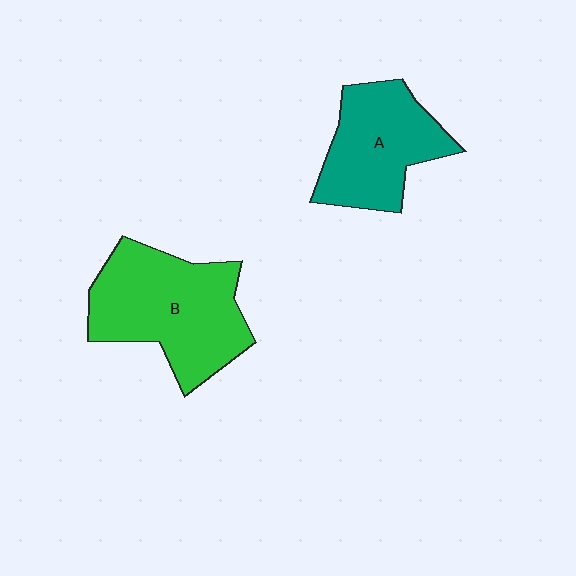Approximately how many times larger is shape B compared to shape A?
Approximately 1.3 times.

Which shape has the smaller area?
Shape A (teal).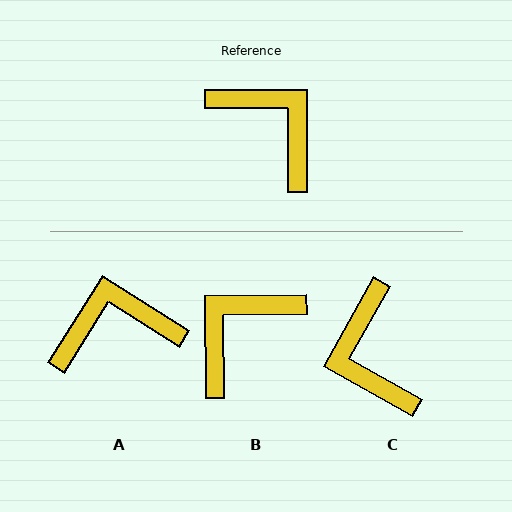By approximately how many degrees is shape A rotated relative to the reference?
Approximately 58 degrees counter-clockwise.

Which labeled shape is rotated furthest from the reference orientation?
C, about 151 degrees away.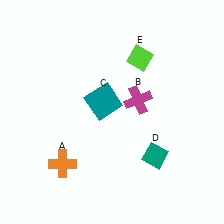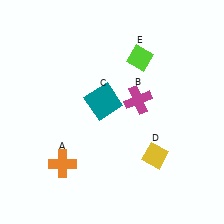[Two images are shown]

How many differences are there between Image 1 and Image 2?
There is 1 difference between the two images.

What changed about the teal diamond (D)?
In Image 1, D is teal. In Image 2, it changed to yellow.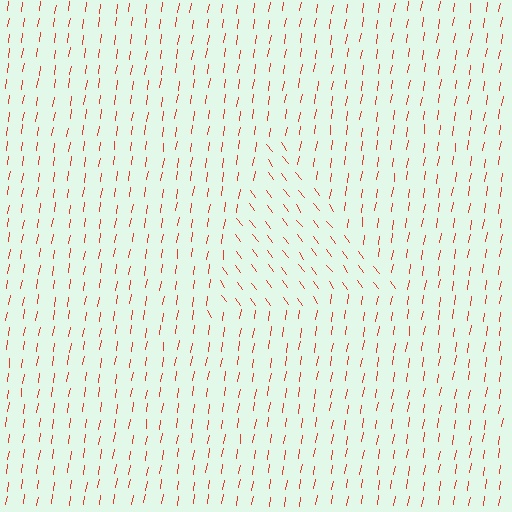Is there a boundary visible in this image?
Yes, there is a texture boundary formed by a change in line orientation.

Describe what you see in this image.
The image is filled with small red line segments. A triangle region in the image has lines oriented differently from the surrounding lines, creating a visible texture boundary.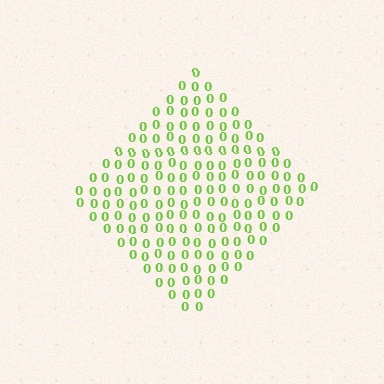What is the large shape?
The large shape is a diamond.